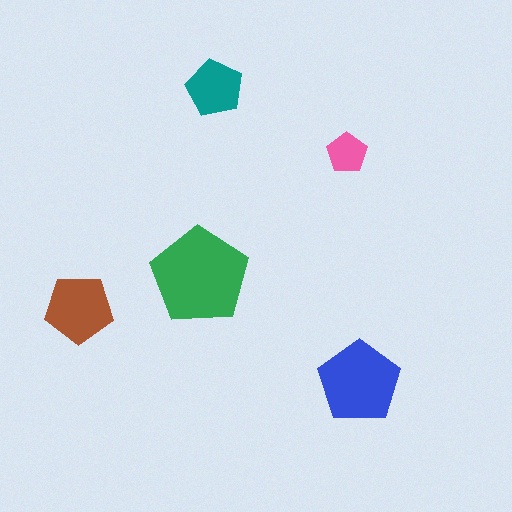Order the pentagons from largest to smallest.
the green one, the blue one, the brown one, the teal one, the pink one.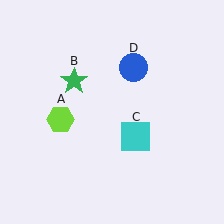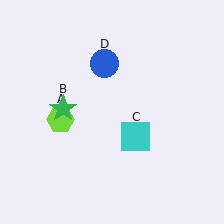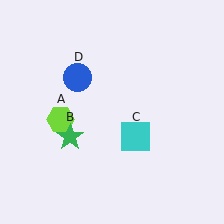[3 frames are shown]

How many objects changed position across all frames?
2 objects changed position: green star (object B), blue circle (object D).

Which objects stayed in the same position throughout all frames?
Lime hexagon (object A) and cyan square (object C) remained stationary.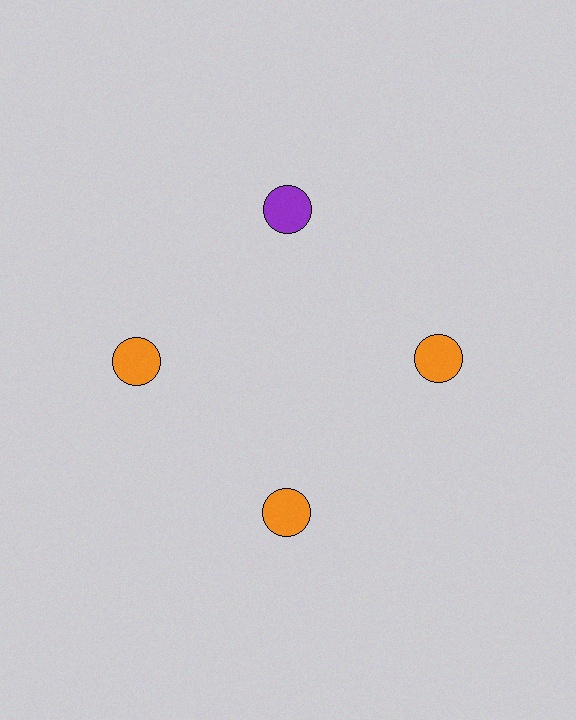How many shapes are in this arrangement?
There are 4 shapes arranged in a ring pattern.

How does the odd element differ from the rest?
It has a different color: purple instead of orange.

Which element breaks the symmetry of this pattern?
The purple circle at roughly the 12 o'clock position breaks the symmetry. All other shapes are orange circles.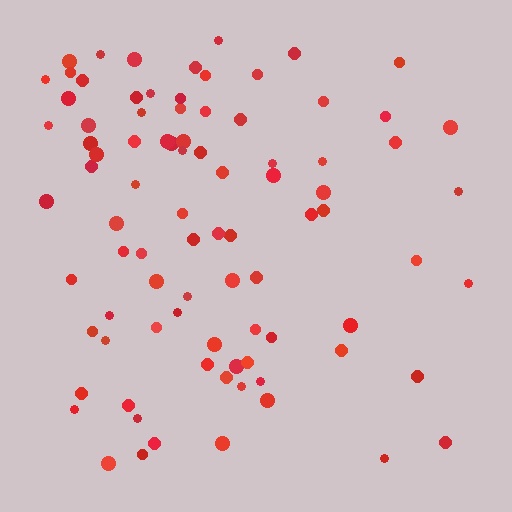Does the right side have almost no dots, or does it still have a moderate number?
Still a moderate number, just noticeably fewer than the left.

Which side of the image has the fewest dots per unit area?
The right.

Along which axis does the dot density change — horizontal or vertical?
Horizontal.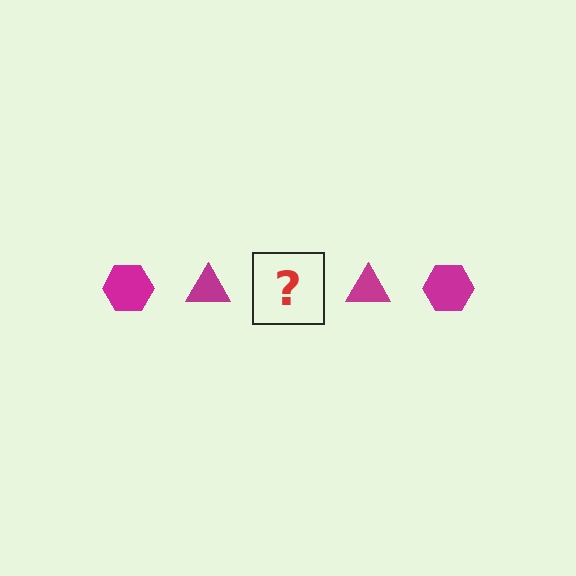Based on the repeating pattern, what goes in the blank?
The blank should be a magenta hexagon.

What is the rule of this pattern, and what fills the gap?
The rule is that the pattern cycles through hexagon, triangle shapes in magenta. The gap should be filled with a magenta hexagon.